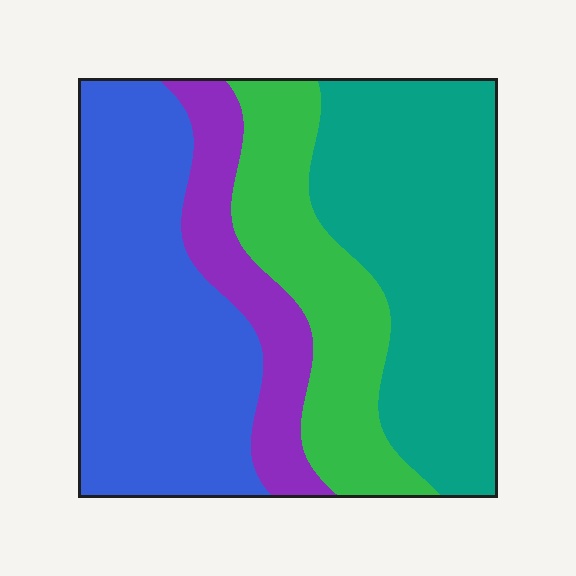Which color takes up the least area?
Purple, at roughly 15%.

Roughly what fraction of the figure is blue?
Blue takes up between a third and a half of the figure.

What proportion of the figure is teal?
Teal covers roughly 35% of the figure.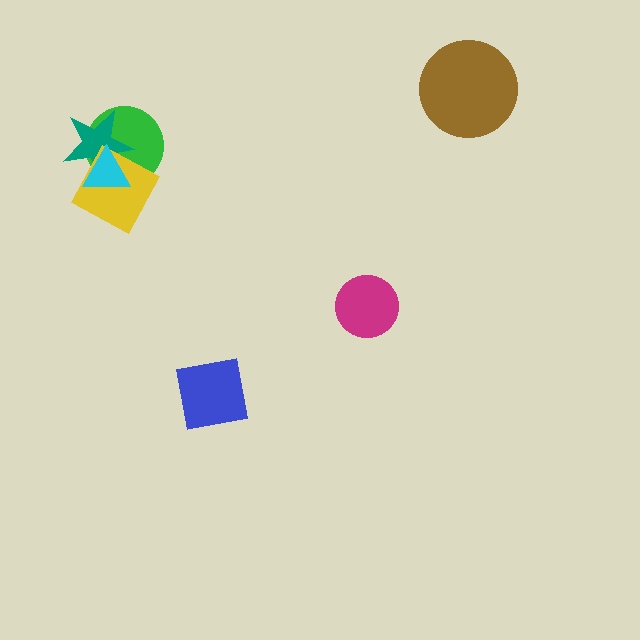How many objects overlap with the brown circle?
0 objects overlap with the brown circle.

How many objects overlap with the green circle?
3 objects overlap with the green circle.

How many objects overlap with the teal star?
3 objects overlap with the teal star.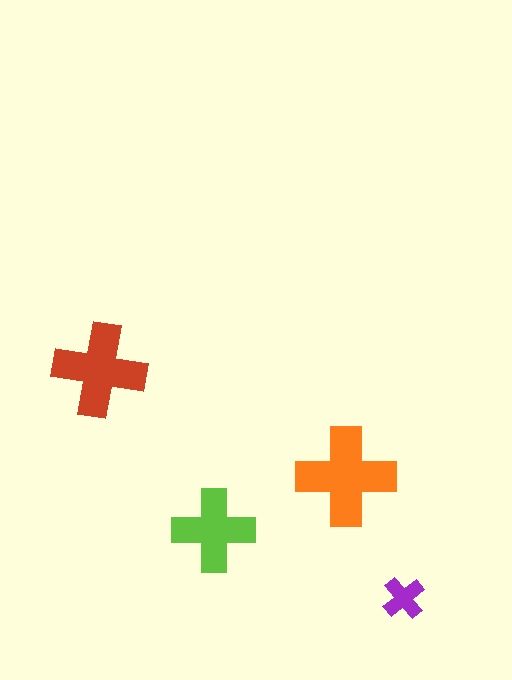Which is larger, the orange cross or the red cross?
The orange one.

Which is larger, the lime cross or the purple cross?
The lime one.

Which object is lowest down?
The purple cross is bottommost.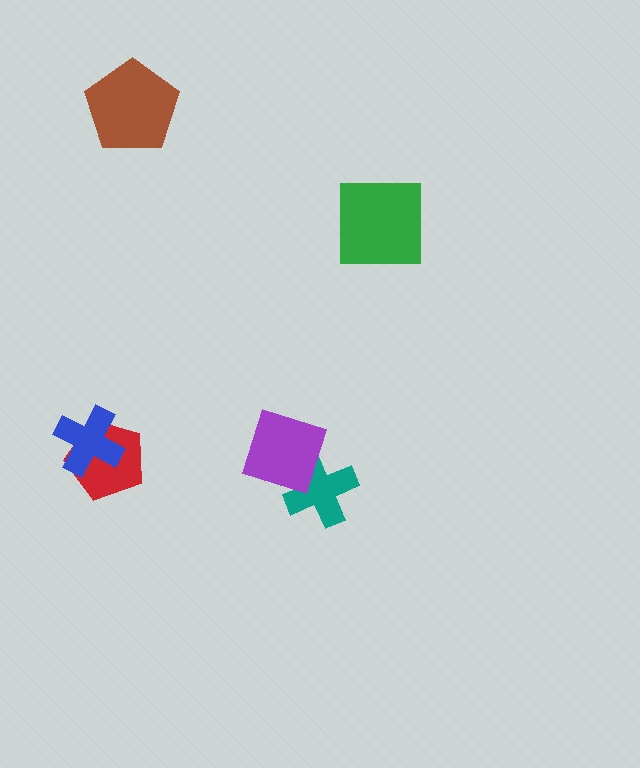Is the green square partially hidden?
No, no other shape covers it.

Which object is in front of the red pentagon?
The blue cross is in front of the red pentagon.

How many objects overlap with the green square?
0 objects overlap with the green square.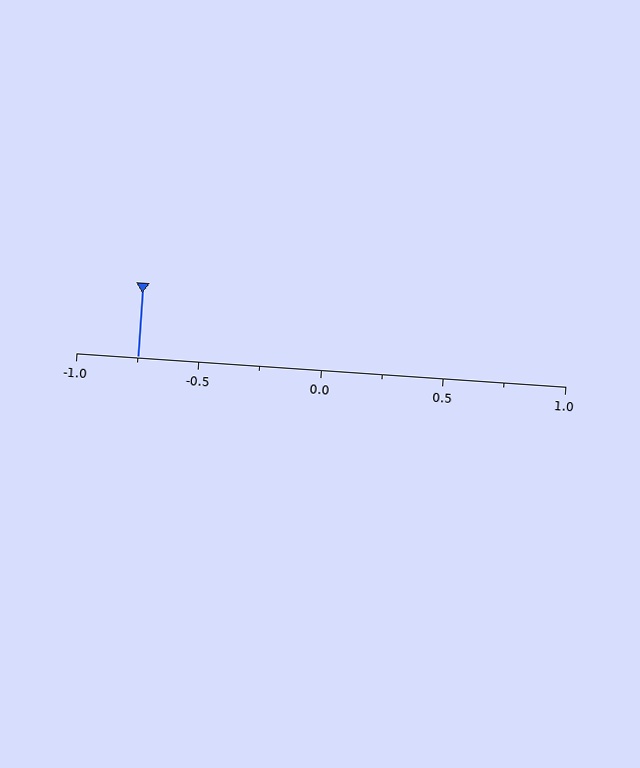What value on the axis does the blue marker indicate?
The marker indicates approximately -0.75.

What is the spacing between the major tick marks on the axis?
The major ticks are spaced 0.5 apart.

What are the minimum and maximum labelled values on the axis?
The axis runs from -1.0 to 1.0.